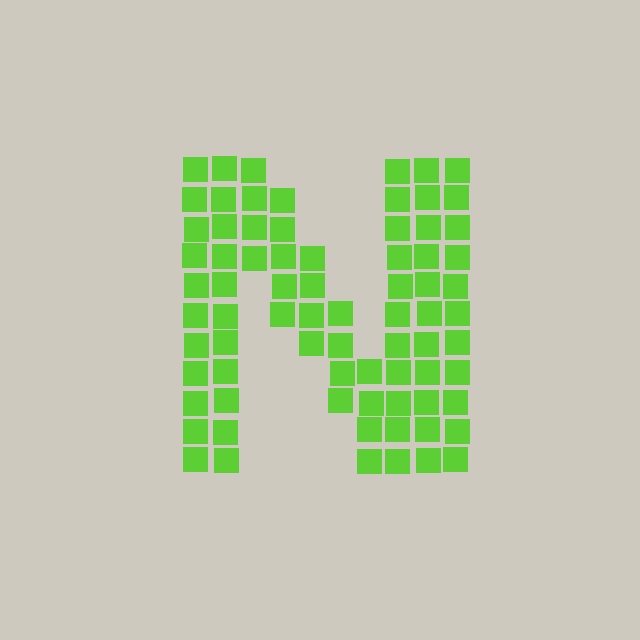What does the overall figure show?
The overall figure shows the letter N.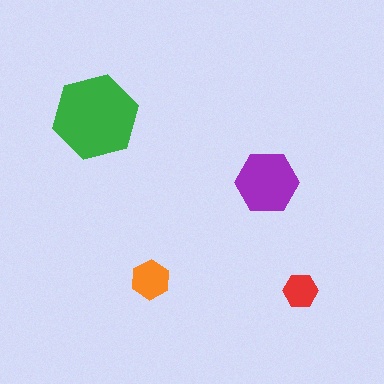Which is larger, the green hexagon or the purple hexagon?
The green one.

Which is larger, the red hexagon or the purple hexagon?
The purple one.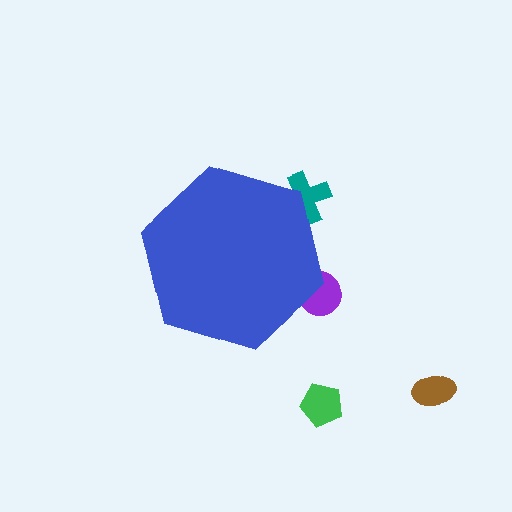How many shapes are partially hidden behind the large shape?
2 shapes are partially hidden.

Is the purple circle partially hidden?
Yes, the purple circle is partially hidden behind the blue hexagon.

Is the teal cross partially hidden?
Yes, the teal cross is partially hidden behind the blue hexagon.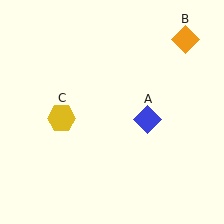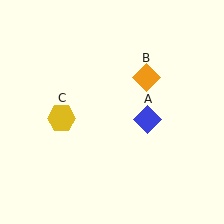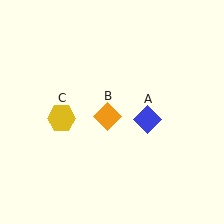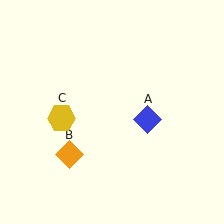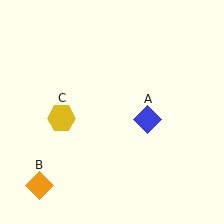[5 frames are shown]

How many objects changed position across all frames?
1 object changed position: orange diamond (object B).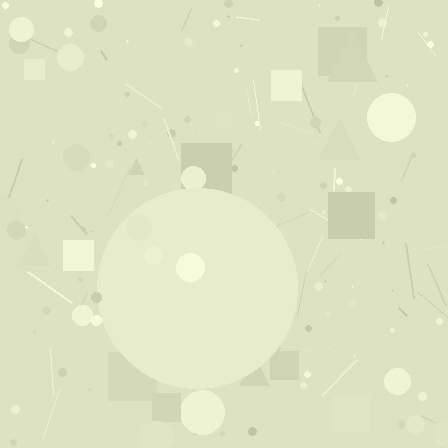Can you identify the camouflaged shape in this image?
The camouflaged shape is a circle.